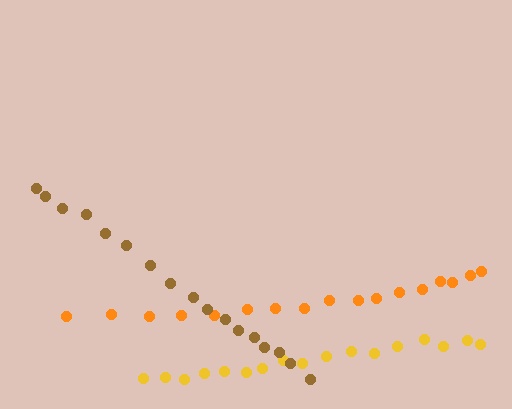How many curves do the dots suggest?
There are 3 distinct paths.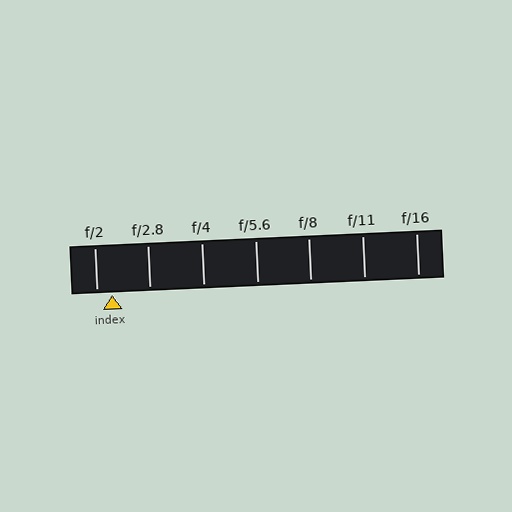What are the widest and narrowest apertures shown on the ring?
The widest aperture shown is f/2 and the narrowest is f/16.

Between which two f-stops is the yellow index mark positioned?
The index mark is between f/2 and f/2.8.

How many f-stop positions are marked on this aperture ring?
There are 7 f-stop positions marked.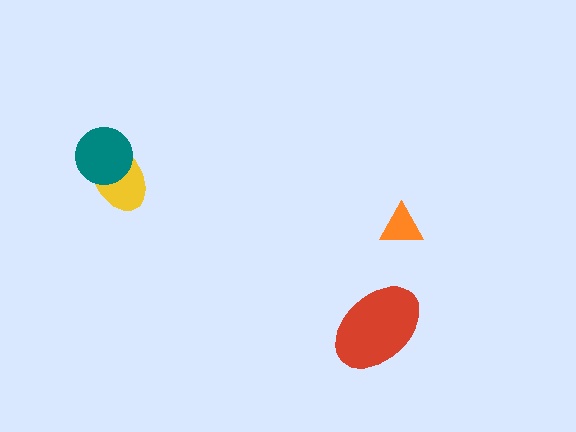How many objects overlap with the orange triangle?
0 objects overlap with the orange triangle.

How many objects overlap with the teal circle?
1 object overlaps with the teal circle.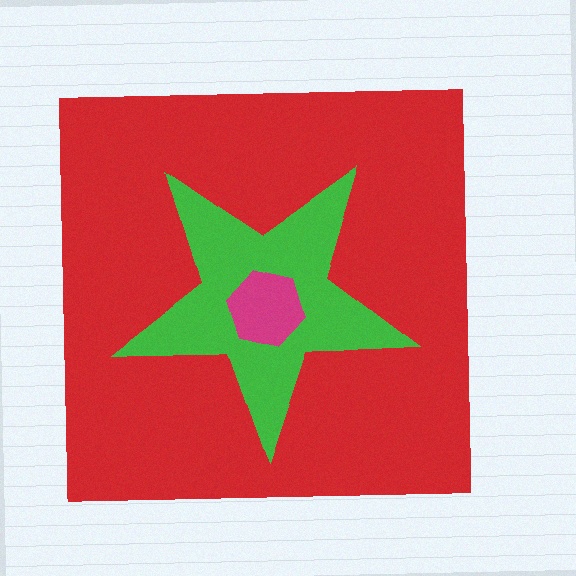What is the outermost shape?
The red square.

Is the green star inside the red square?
Yes.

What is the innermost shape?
The magenta hexagon.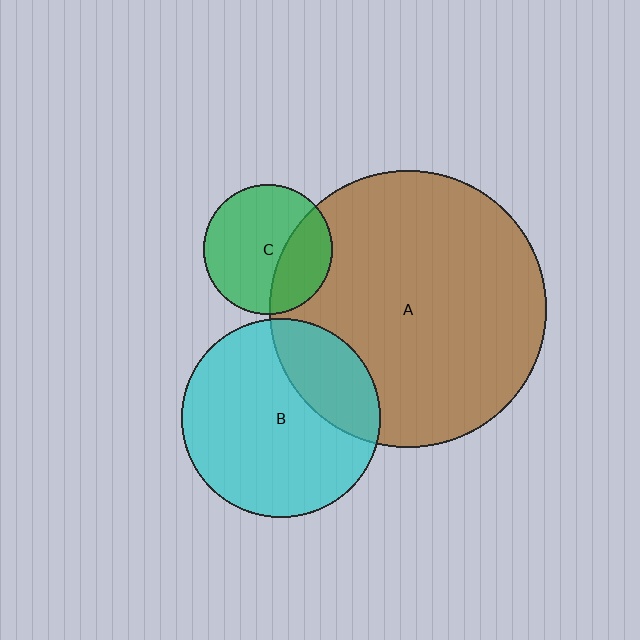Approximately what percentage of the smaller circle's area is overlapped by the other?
Approximately 25%.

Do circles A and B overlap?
Yes.